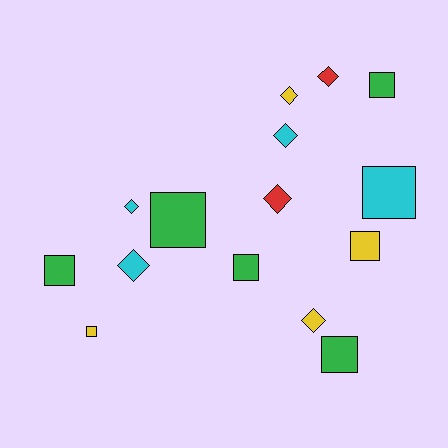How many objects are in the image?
There are 15 objects.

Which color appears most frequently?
Green, with 5 objects.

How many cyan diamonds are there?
There are 3 cyan diamonds.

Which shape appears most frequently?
Square, with 8 objects.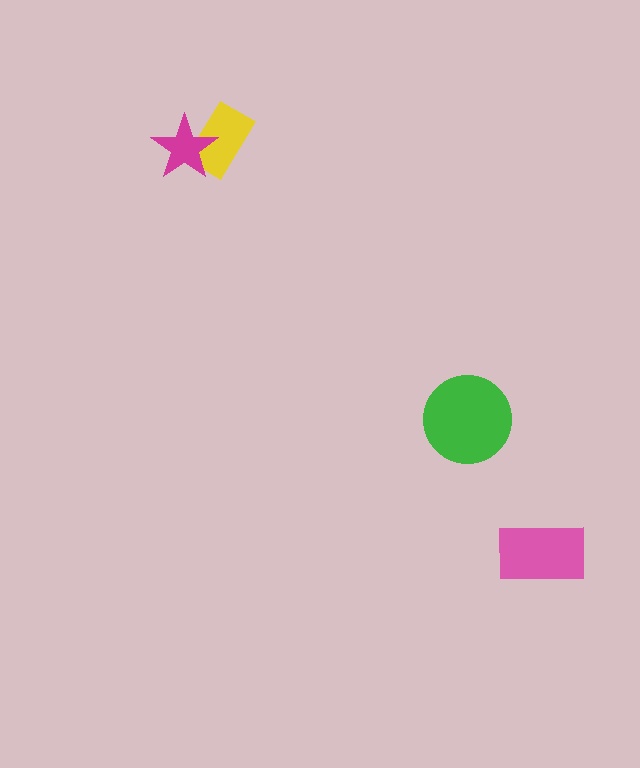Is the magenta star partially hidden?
No, no other shape covers it.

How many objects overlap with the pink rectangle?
0 objects overlap with the pink rectangle.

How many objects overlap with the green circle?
0 objects overlap with the green circle.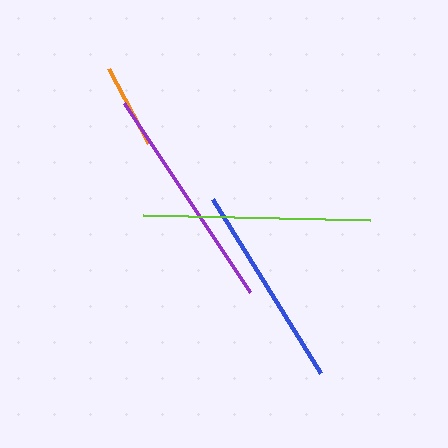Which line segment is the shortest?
The orange line is the shortest at approximately 85 pixels.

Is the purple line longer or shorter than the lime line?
The purple line is longer than the lime line.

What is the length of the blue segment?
The blue segment is approximately 204 pixels long.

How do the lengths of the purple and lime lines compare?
The purple and lime lines are approximately the same length.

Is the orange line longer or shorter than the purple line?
The purple line is longer than the orange line.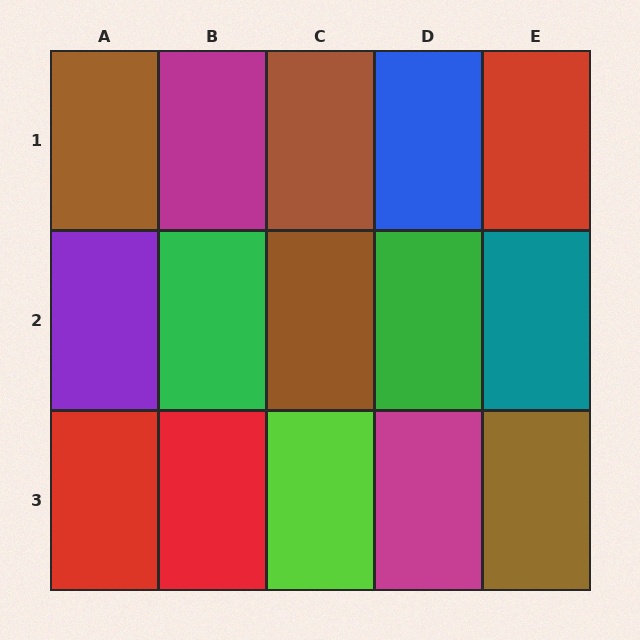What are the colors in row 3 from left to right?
Red, red, lime, magenta, brown.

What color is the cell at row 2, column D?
Green.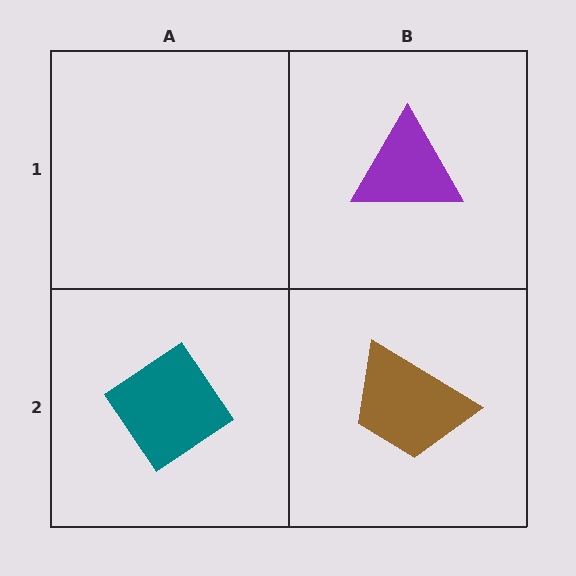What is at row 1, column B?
A purple triangle.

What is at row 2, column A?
A teal diamond.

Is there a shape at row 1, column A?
No, that cell is empty.